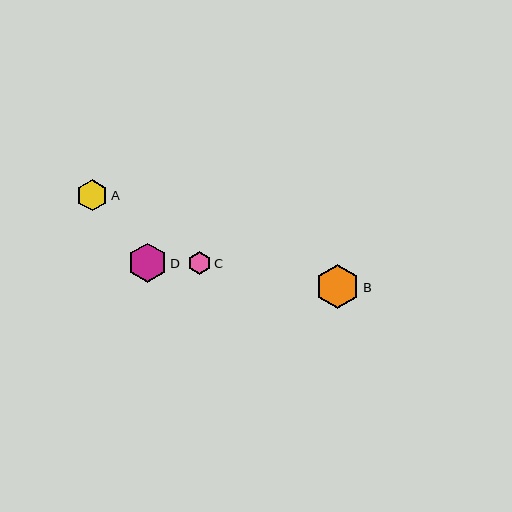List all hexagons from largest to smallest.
From largest to smallest: B, D, A, C.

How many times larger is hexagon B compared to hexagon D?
Hexagon B is approximately 1.1 times the size of hexagon D.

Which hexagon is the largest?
Hexagon B is the largest with a size of approximately 44 pixels.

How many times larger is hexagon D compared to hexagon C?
Hexagon D is approximately 1.7 times the size of hexagon C.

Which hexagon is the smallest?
Hexagon C is the smallest with a size of approximately 23 pixels.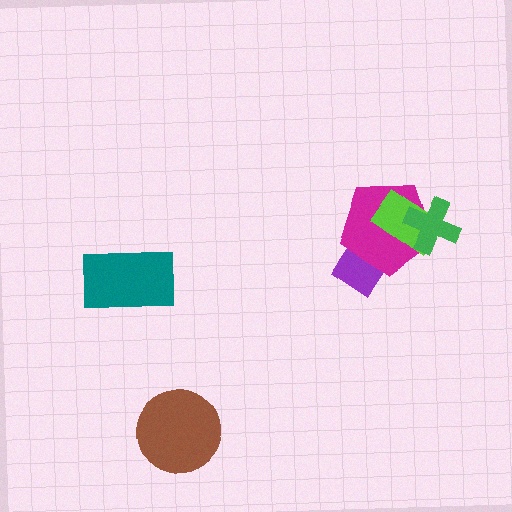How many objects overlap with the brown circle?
0 objects overlap with the brown circle.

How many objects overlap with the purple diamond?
1 object overlaps with the purple diamond.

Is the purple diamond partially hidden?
Yes, it is partially covered by another shape.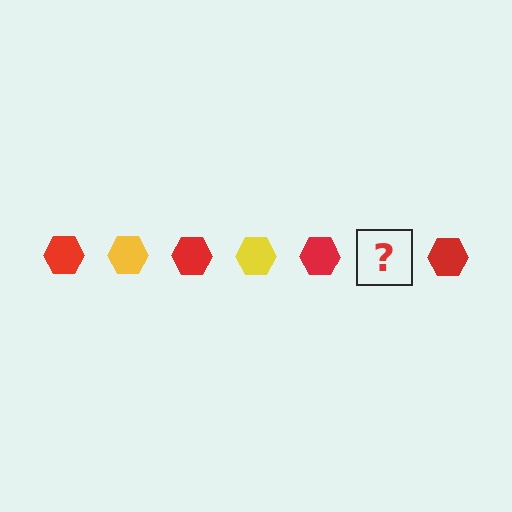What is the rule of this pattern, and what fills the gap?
The rule is that the pattern cycles through red, yellow hexagons. The gap should be filled with a yellow hexagon.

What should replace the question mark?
The question mark should be replaced with a yellow hexagon.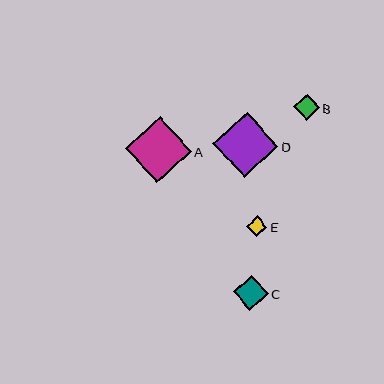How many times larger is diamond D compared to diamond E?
Diamond D is approximately 3.3 times the size of diamond E.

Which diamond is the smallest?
Diamond E is the smallest with a size of approximately 20 pixels.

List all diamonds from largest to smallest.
From largest to smallest: A, D, C, B, E.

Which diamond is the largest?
Diamond A is the largest with a size of approximately 66 pixels.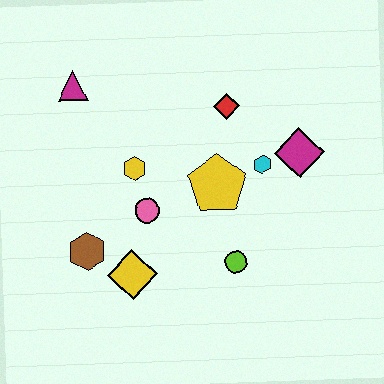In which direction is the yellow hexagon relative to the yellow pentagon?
The yellow hexagon is to the left of the yellow pentagon.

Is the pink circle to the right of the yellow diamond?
Yes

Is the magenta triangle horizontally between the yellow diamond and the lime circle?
No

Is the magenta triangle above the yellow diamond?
Yes